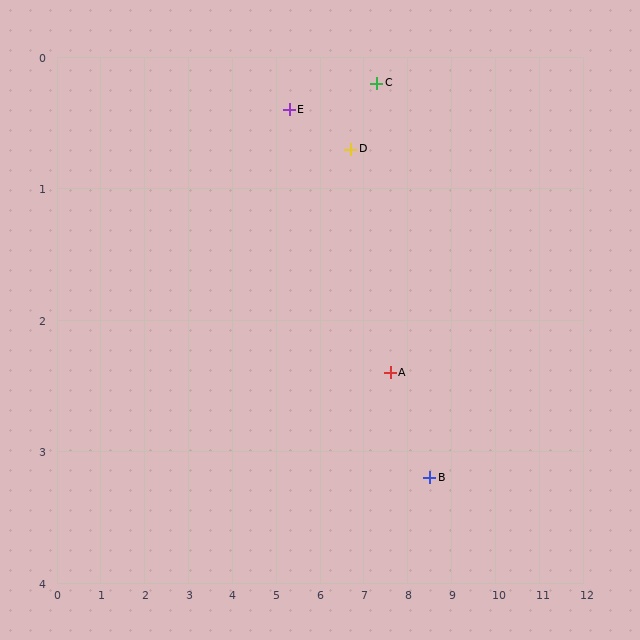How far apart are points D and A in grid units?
Points D and A are about 1.9 grid units apart.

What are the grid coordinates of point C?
Point C is at approximately (7.3, 0.2).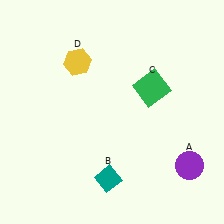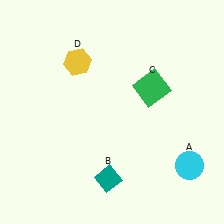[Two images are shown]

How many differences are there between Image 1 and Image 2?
There is 1 difference between the two images.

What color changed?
The circle (A) changed from purple in Image 1 to cyan in Image 2.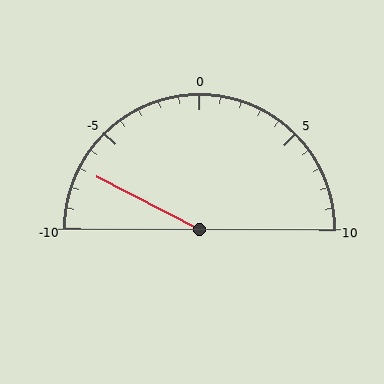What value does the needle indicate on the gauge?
The needle indicates approximately -7.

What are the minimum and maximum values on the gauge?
The gauge ranges from -10 to 10.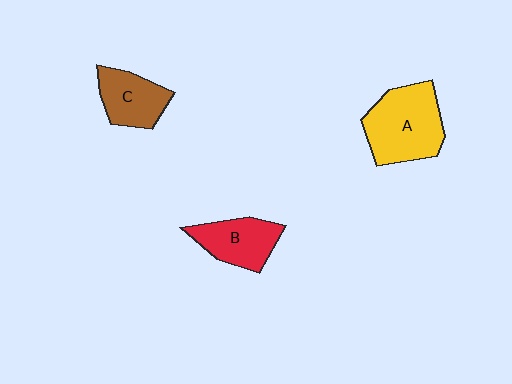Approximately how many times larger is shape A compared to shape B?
Approximately 1.5 times.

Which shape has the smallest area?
Shape C (brown).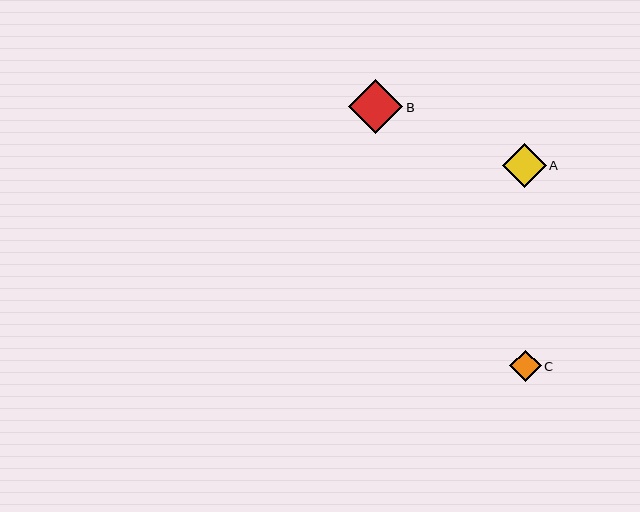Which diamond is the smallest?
Diamond C is the smallest with a size of approximately 31 pixels.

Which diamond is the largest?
Diamond B is the largest with a size of approximately 54 pixels.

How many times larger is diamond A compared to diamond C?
Diamond A is approximately 1.4 times the size of diamond C.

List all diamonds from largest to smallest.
From largest to smallest: B, A, C.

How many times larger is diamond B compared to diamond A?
Diamond B is approximately 1.2 times the size of diamond A.